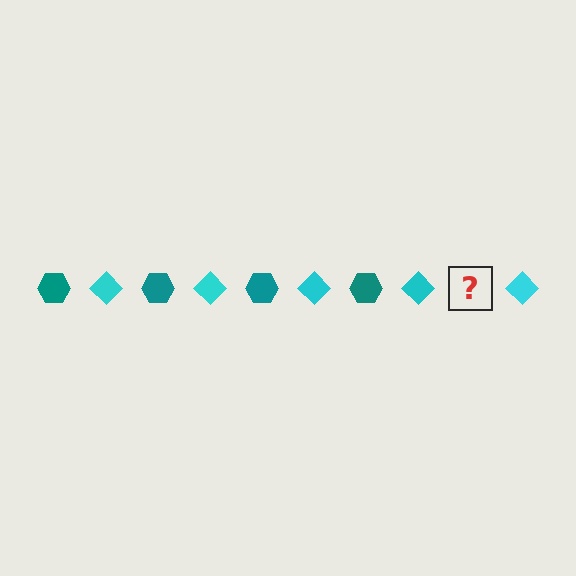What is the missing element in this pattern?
The missing element is a teal hexagon.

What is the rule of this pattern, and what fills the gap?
The rule is that the pattern alternates between teal hexagon and cyan diamond. The gap should be filled with a teal hexagon.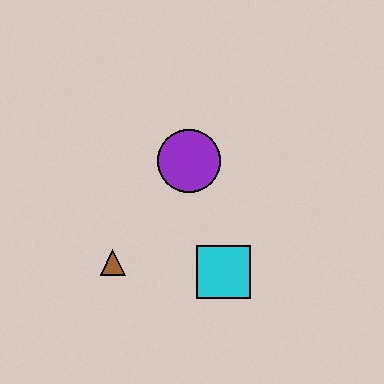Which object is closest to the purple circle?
The cyan square is closest to the purple circle.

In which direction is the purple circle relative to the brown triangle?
The purple circle is above the brown triangle.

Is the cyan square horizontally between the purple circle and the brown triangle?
No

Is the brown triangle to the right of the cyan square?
No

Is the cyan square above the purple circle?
No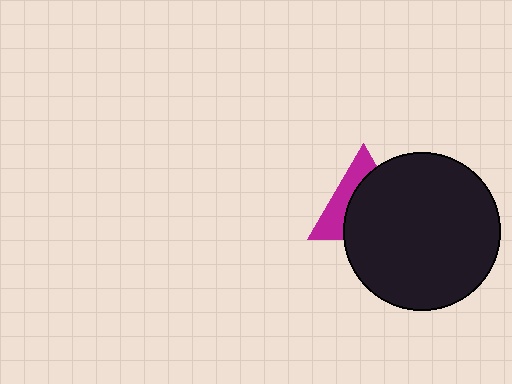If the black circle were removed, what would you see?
You would see the complete magenta triangle.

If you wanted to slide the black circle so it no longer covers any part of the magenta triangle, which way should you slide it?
Slide it toward the lower-right — that is the most direct way to separate the two shapes.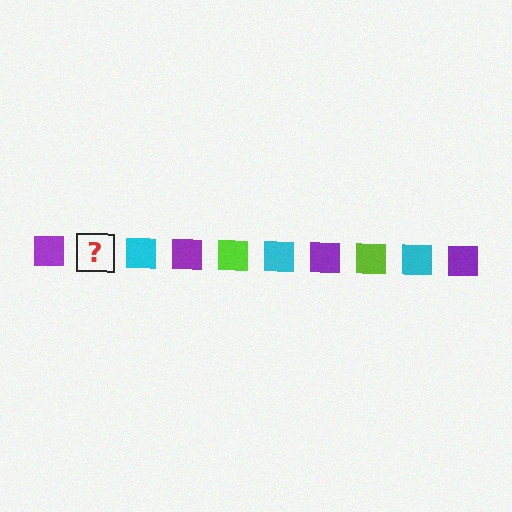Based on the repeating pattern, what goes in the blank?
The blank should be a lime square.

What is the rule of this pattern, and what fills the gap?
The rule is that the pattern cycles through purple, lime, cyan squares. The gap should be filled with a lime square.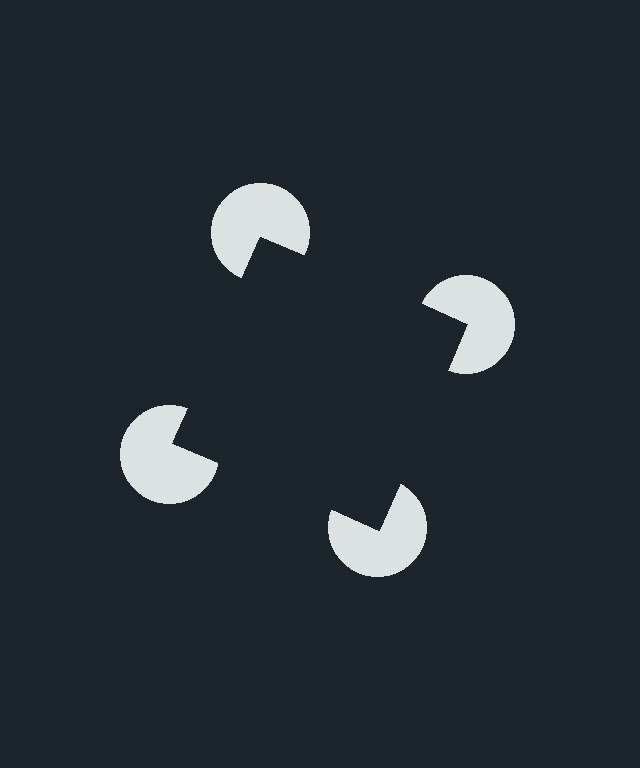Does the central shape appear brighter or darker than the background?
It typically appears slightly darker than the background, even though no actual brightness change is drawn.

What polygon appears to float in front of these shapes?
An illusory square — its edges are inferred from the aligned wedge cuts in the pac-man discs, not physically drawn.